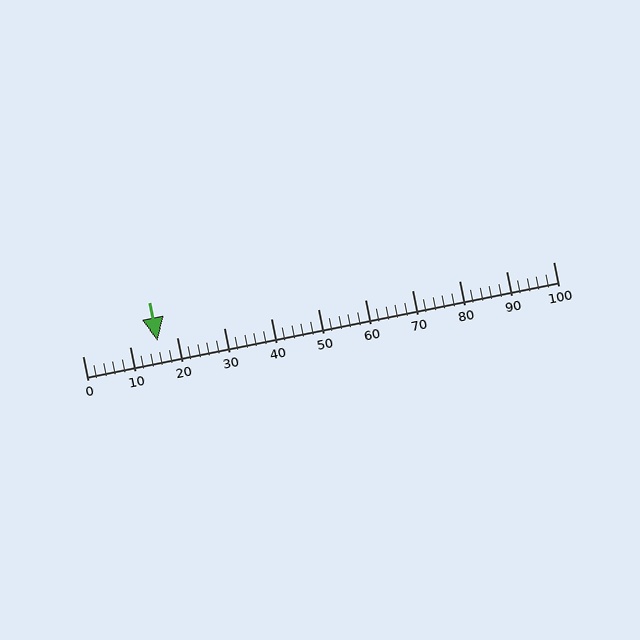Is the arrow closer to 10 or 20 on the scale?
The arrow is closer to 20.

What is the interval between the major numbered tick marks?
The major tick marks are spaced 10 units apart.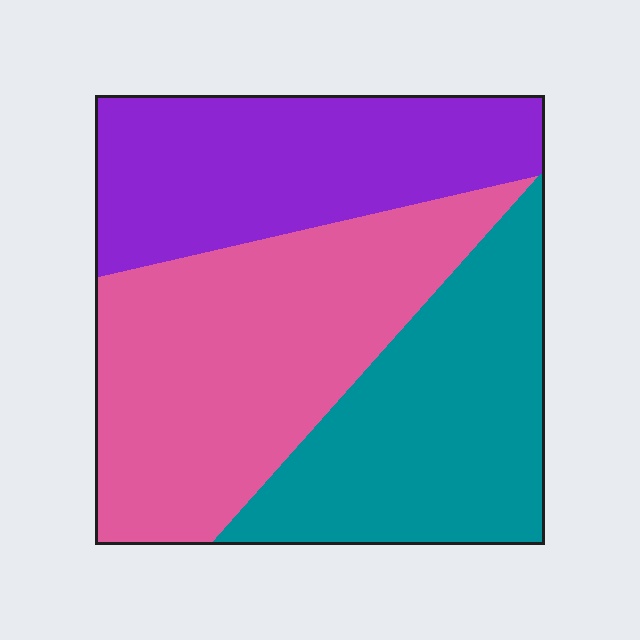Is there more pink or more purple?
Pink.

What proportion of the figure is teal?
Teal covers 31% of the figure.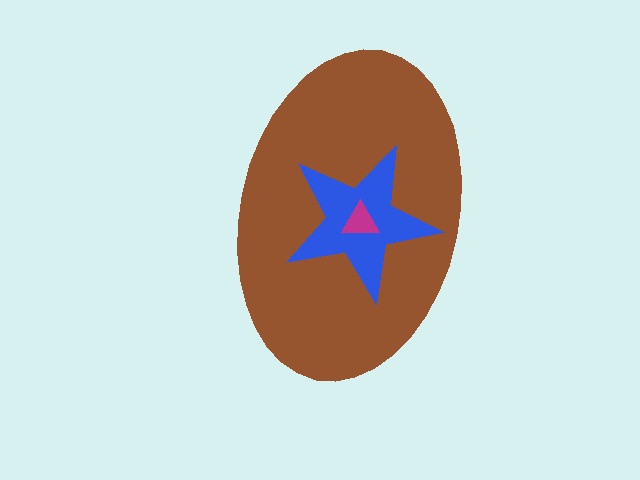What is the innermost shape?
The magenta triangle.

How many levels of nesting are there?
3.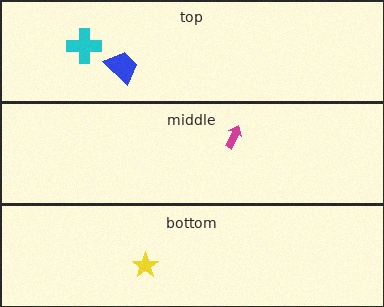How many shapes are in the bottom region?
1.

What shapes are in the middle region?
The magenta arrow.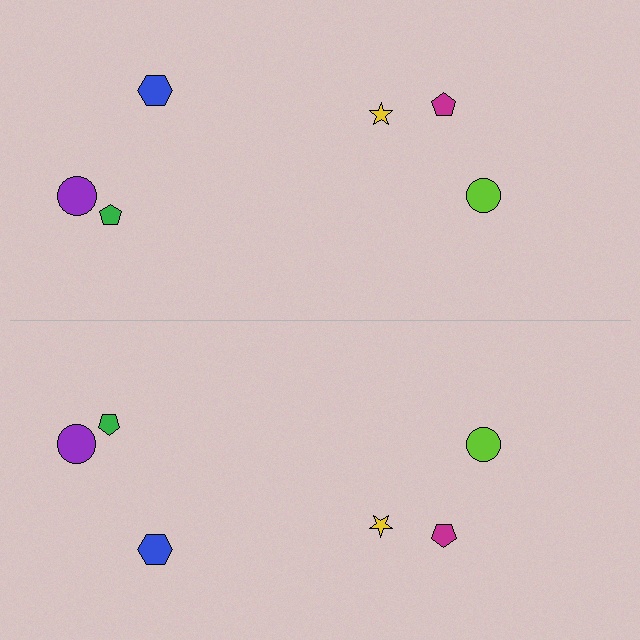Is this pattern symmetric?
Yes, this pattern has bilateral (reflection) symmetry.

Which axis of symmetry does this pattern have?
The pattern has a horizontal axis of symmetry running through the center of the image.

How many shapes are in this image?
There are 12 shapes in this image.